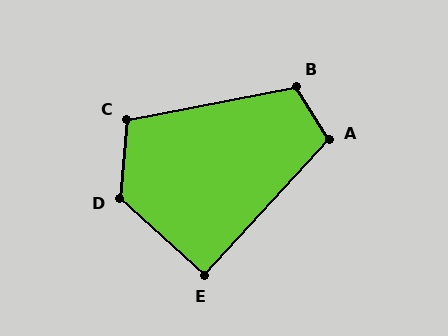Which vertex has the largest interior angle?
D, at approximately 127 degrees.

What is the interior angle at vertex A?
Approximately 106 degrees (obtuse).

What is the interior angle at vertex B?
Approximately 111 degrees (obtuse).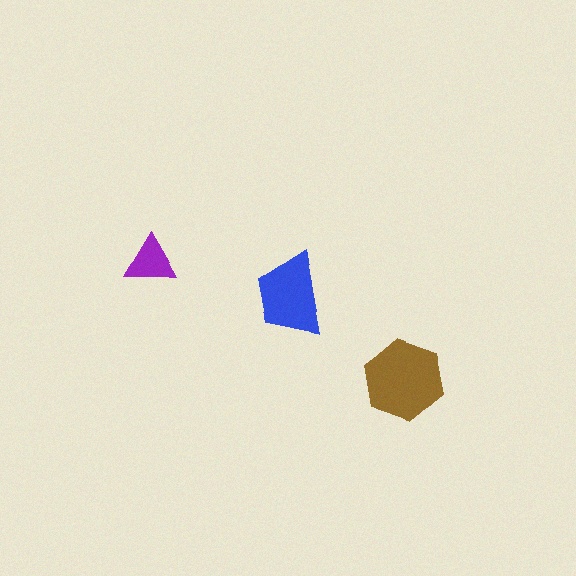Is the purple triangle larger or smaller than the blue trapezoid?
Smaller.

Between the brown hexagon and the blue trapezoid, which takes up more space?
The brown hexagon.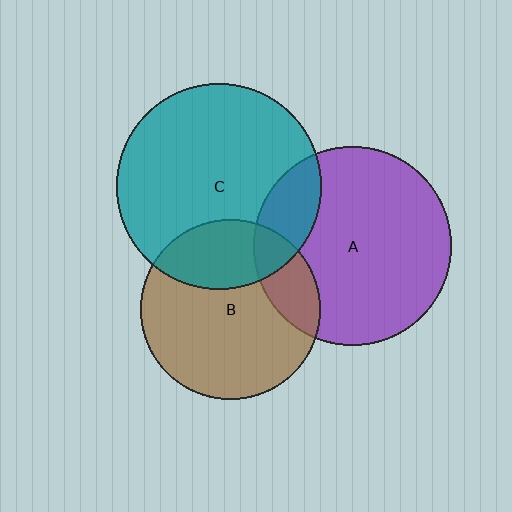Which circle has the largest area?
Circle C (teal).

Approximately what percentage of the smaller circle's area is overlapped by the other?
Approximately 30%.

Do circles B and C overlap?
Yes.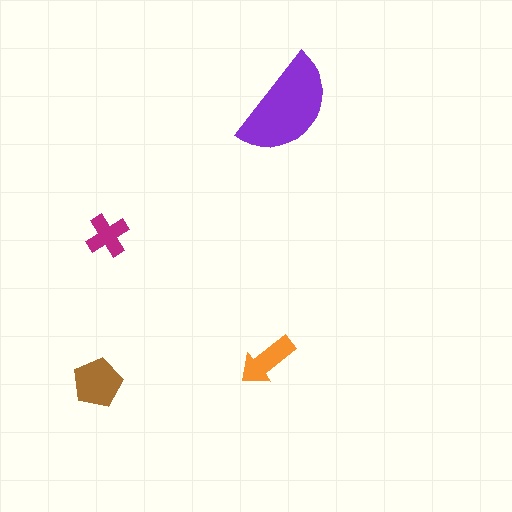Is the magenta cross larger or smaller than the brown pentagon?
Smaller.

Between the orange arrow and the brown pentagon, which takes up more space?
The brown pentagon.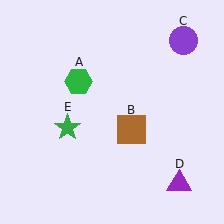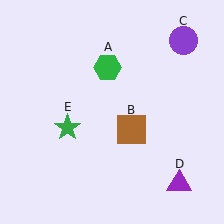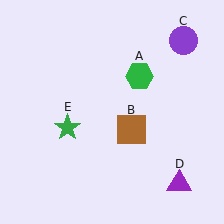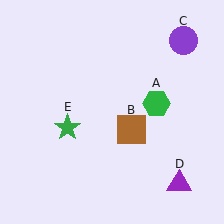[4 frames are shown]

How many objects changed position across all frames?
1 object changed position: green hexagon (object A).